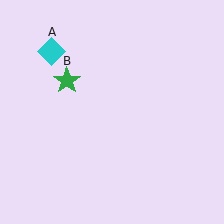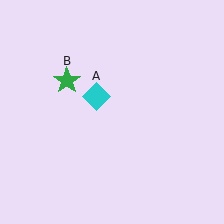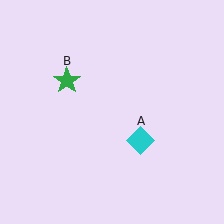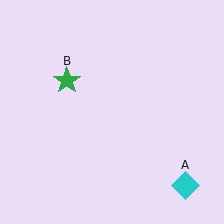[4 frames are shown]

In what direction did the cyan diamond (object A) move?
The cyan diamond (object A) moved down and to the right.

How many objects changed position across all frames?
1 object changed position: cyan diamond (object A).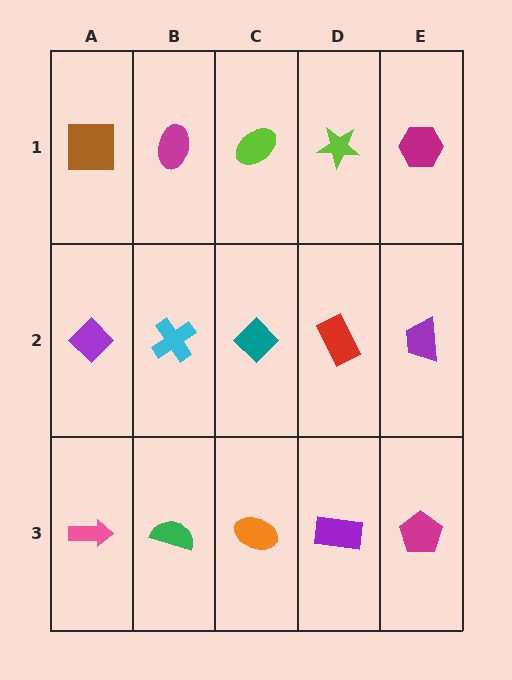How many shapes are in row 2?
5 shapes.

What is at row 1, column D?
A lime star.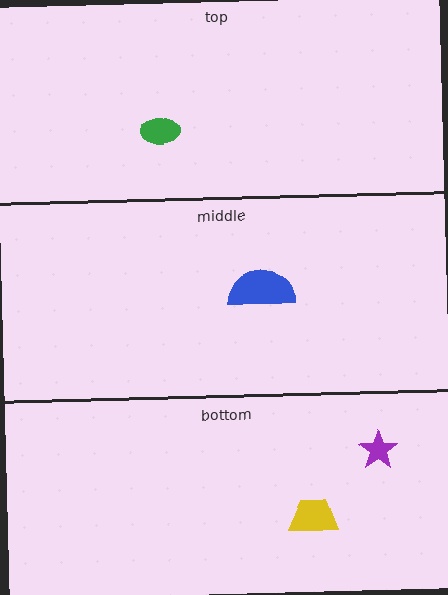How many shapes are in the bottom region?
2.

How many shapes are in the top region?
1.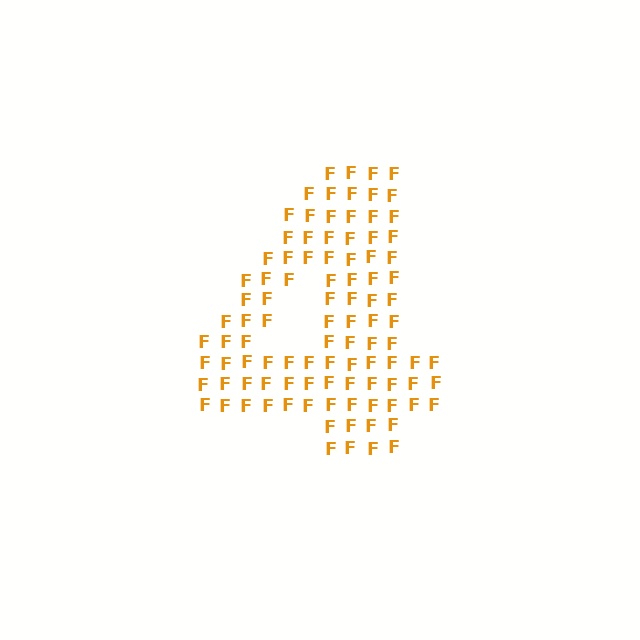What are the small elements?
The small elements are letter F's.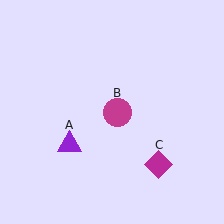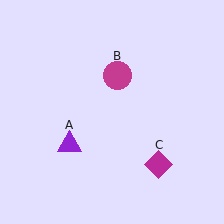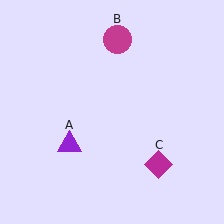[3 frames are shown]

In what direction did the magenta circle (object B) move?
The magenta circle (object B) moved up.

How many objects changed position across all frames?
1 object changed position: magenta circle (object B).